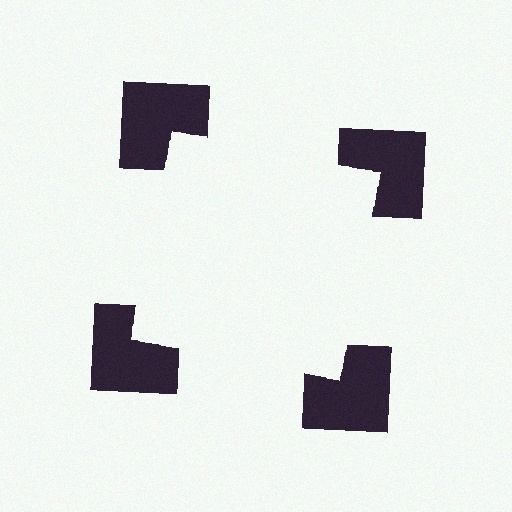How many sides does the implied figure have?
4 sides.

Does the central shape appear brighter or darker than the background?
It typically appears slightly brighter than the background, even though no actual brightness change is drawn.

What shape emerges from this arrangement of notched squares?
An illusory square — its edges are inferred from the aligned wedge cuts in the notched squares, not physically drawn.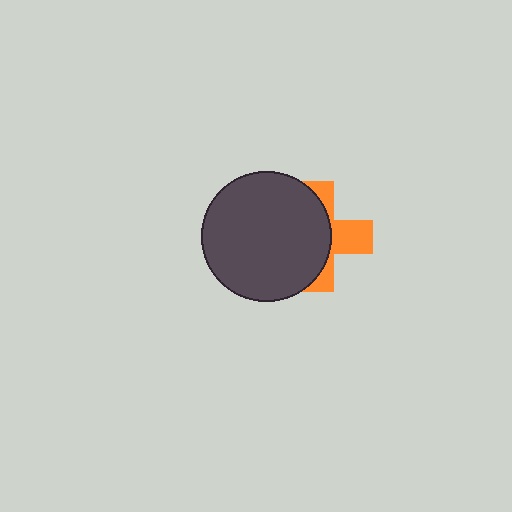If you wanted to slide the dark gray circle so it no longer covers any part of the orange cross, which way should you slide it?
Slide it left — that is the most direct way to separate the two shapes.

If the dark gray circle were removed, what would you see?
You would see the complete orange cross.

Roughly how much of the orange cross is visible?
A small part of it is visible (roughly 39%).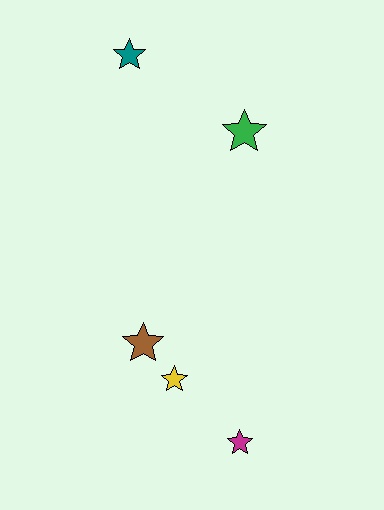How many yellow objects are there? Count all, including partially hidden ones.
There is 1 yellow object.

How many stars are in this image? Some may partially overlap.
There are 5 stars.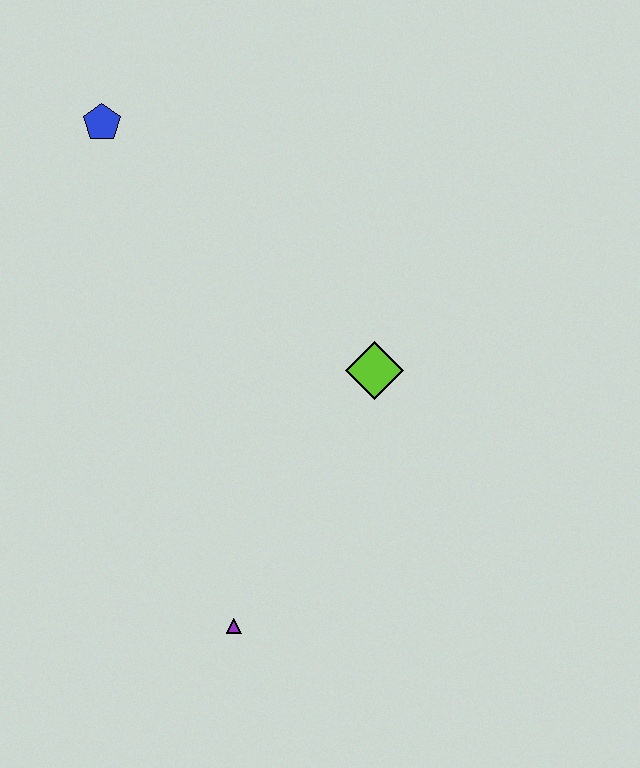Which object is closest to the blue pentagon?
The lime diamond is closest to the blue pentagon.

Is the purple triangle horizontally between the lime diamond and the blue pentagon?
Yes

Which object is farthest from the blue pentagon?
The purple triangle is farthest from the blue pentagon.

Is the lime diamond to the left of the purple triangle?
No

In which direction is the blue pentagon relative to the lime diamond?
The blue pentagon is to the left of the lime diamond.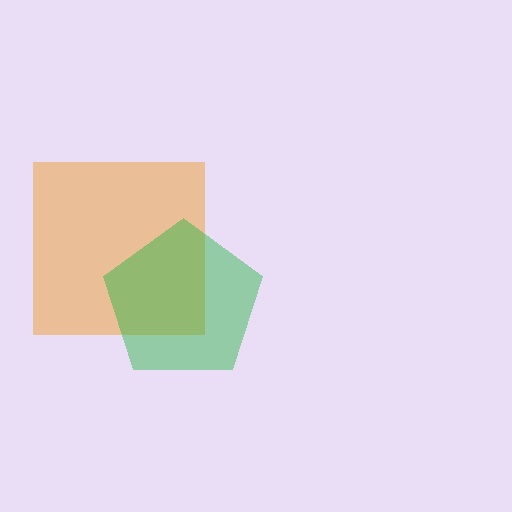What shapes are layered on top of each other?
The layered shapes are: an orange square, a green pentagon.